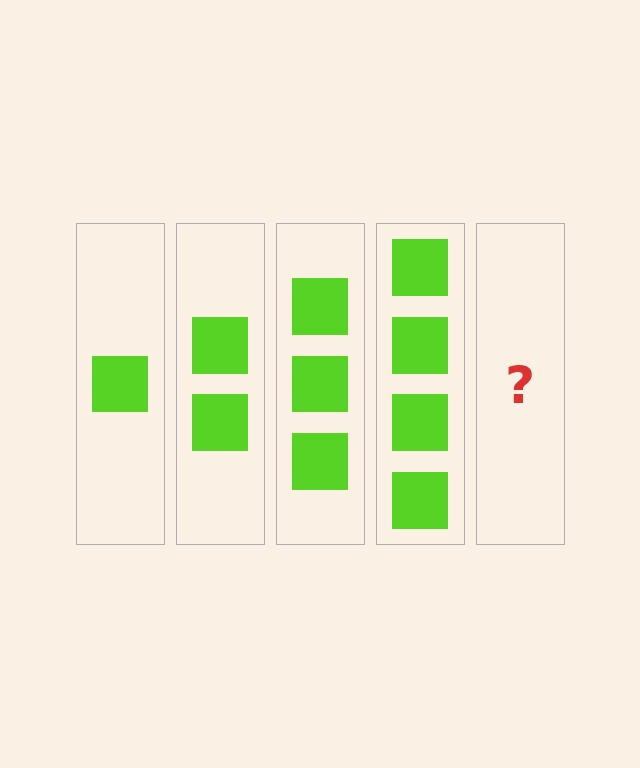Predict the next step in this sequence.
The next step is 5 squares.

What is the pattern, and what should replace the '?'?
The pattern is that each step adds one more square. The '?' should be 5 squares.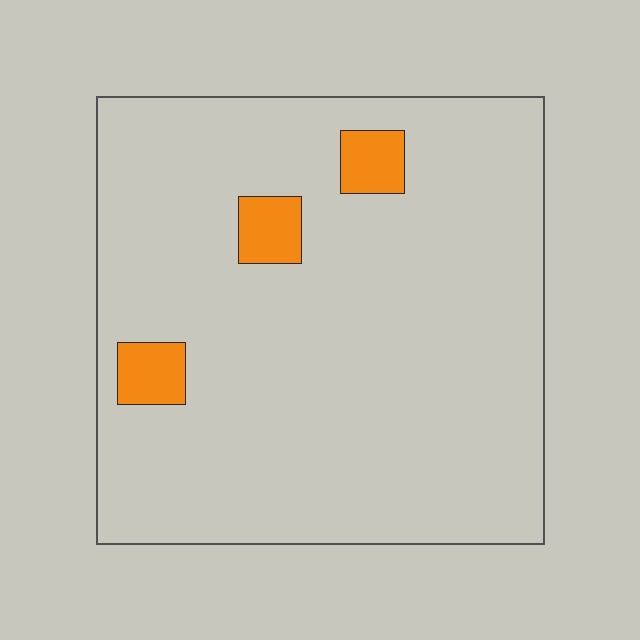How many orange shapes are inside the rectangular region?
3.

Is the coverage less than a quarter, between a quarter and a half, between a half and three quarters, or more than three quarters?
Less than a quarter.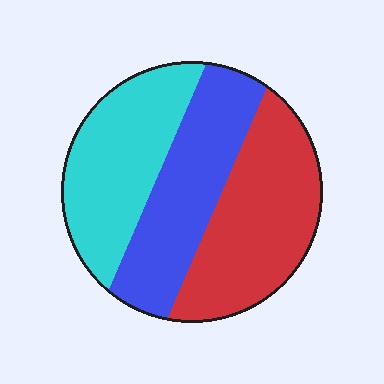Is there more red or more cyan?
Red.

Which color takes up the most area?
Red, at roughly 35%.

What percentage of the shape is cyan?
Cyan takes up about one third (1/3) of the shape.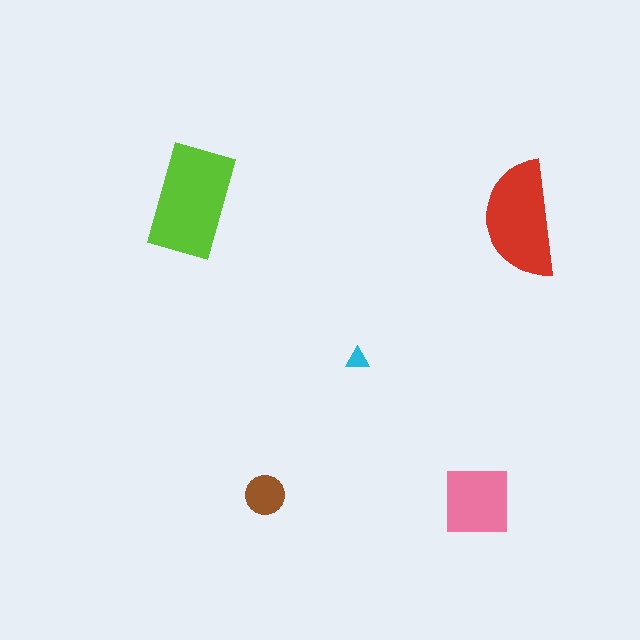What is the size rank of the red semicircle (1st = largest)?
2nd.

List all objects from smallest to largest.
The cyan triangle, the brown circle, the pink square, the red semicircle, the lime rectangle.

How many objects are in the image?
There are 5 objects in the image.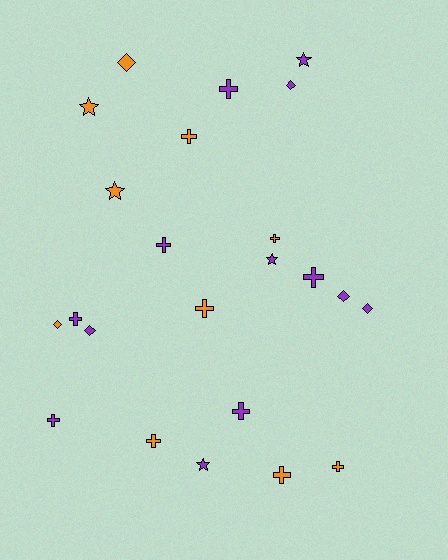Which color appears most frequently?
Purple, with 13 objects.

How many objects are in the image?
There are 23 objects.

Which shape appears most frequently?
Cross, with 12 objects.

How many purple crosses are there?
There are 6 purple crosses.